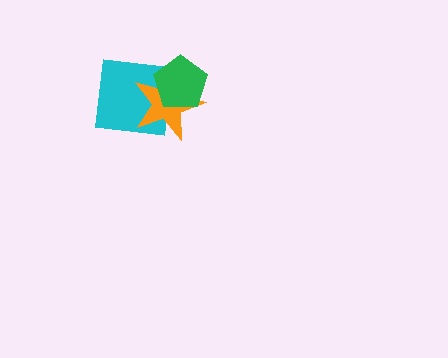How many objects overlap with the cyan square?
2 objects overlap with the cyan square.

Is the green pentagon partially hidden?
No, no other shape covers it.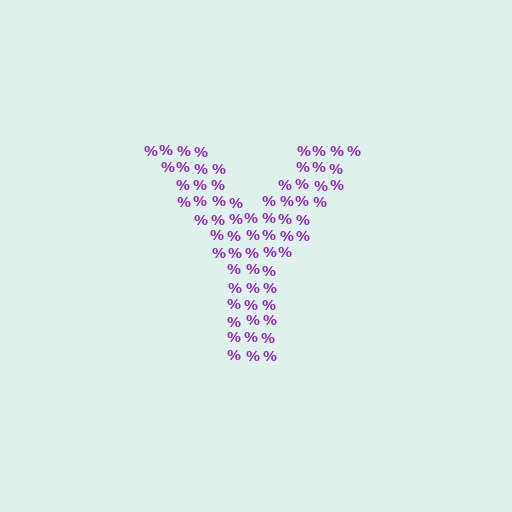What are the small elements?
The small elements are percent signs.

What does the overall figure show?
The overall figure shows the letter Y.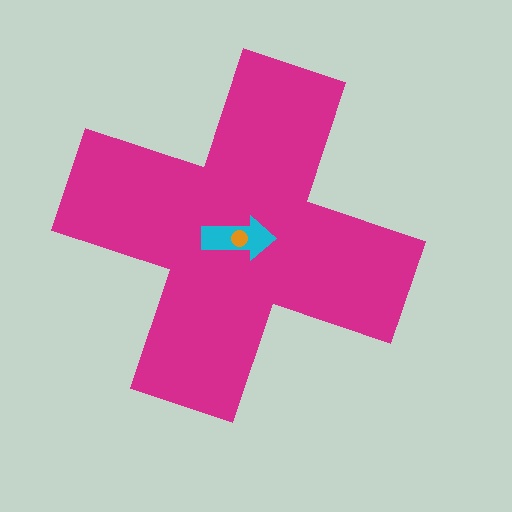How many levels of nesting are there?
3.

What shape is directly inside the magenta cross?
The cyan arrow.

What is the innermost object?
The orange circle.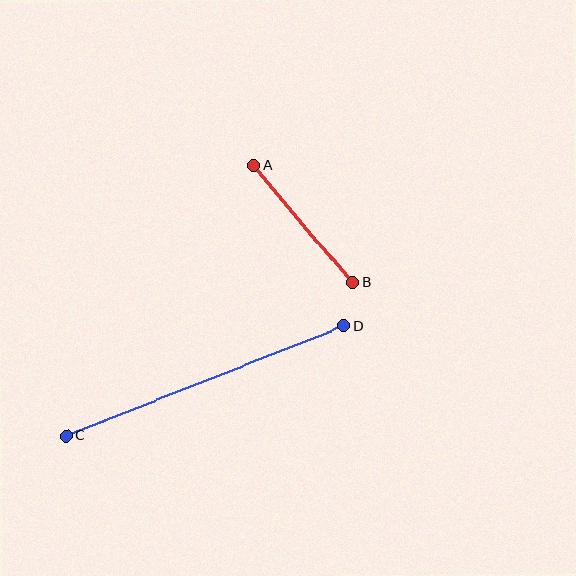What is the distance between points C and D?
The distance is approximately 299 pixels.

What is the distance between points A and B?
The distance is approximately 154 pixels.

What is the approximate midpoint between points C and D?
The midpoint is at approximately (205, 381) pixels.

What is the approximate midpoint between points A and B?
The midpoint is at approximately (303, 224) pixels.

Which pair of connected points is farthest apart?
Points C and D are farthest apart.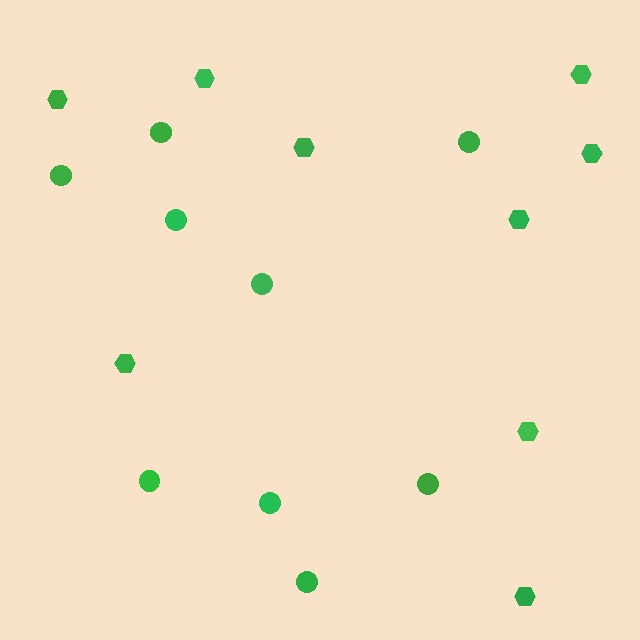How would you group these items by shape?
There are 2 groups: one group of circles (9) and one group of hexagons (9).